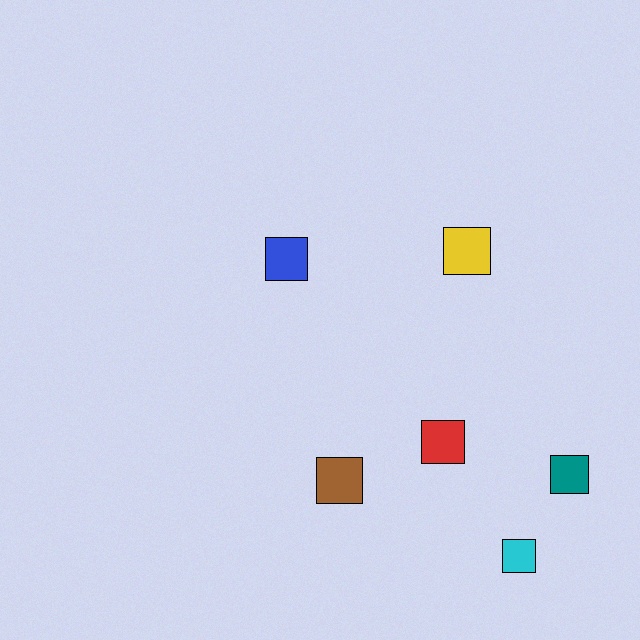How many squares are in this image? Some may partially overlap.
There are 6 squares.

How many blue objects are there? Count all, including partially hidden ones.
There is 1 blue object.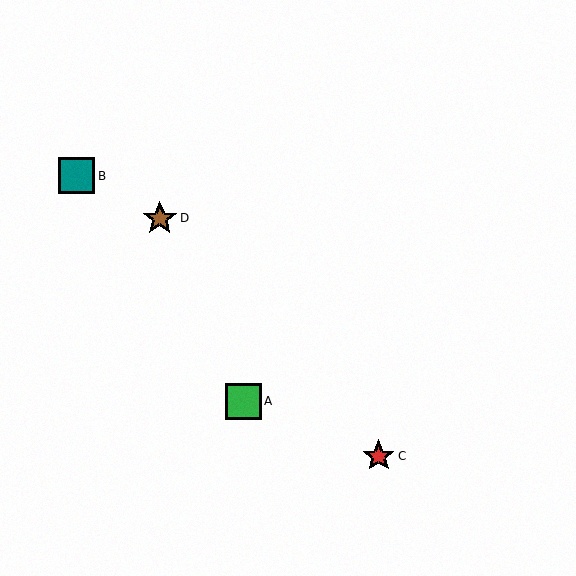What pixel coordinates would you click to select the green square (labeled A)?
Click at (243, 401) to select the green square A.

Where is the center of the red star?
The center of the red star is at (379, 456).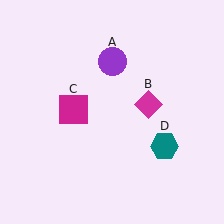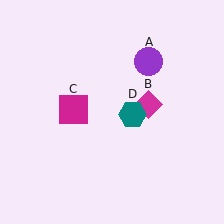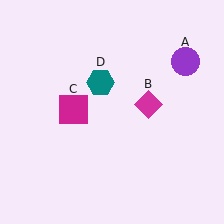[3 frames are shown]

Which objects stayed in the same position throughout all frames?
Magenta diamond (object B) and magenta square (object C) remained stationary.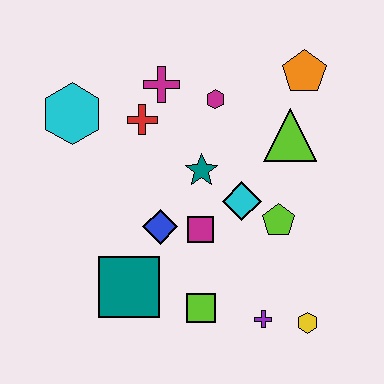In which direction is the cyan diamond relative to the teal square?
The cyan diamond is to the right of the teal square.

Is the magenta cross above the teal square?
Yes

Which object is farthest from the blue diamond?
The orange pentagon is farthest from the blue diamond.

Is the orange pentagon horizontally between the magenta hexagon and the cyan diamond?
No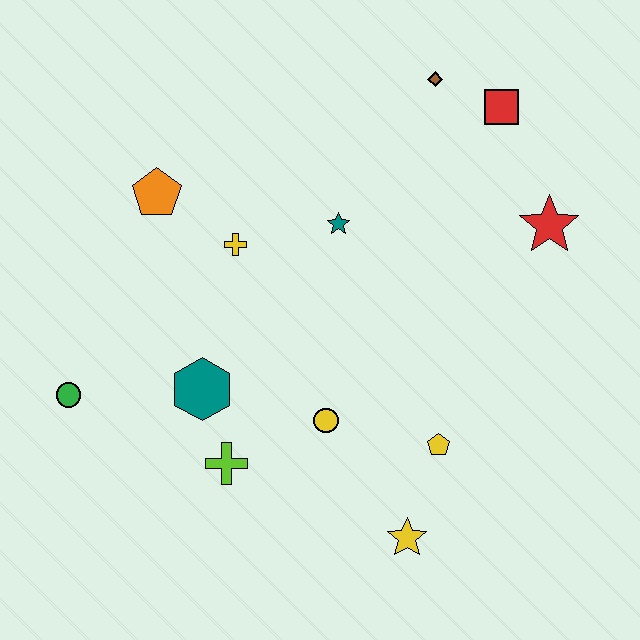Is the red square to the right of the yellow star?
Yes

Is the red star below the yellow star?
No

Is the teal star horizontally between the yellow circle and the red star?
Yes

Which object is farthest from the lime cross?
The red square is farthest from the lime cross.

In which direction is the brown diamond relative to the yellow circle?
The brown diamond is above the yellow circle.